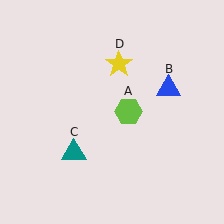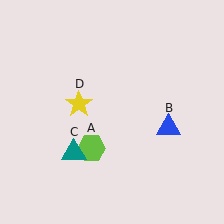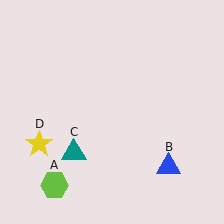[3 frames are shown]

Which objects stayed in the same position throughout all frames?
Teal triangle (object C) remained stationary.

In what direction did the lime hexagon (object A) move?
The lime hexagon (object A) moved down and to the left.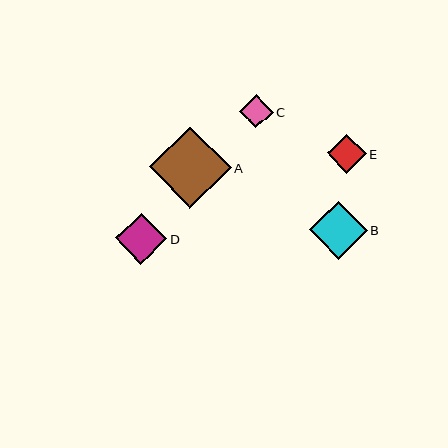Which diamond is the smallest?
Diamond C is the smallest with a size of approximately 33 pixels.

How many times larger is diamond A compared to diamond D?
Diamond A is approximately 1.6 times the size of diamond D.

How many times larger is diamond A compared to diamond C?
Diamond A is approximately 2.4 times the size of diamond C.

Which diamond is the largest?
Diamond A is the largest with a size of approximately 81 pixels.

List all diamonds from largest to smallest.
From largest to smallest: A, B, D, E, C.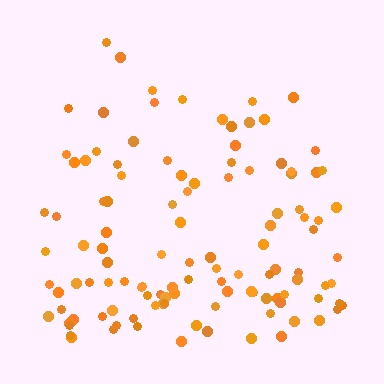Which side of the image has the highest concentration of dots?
The bottom.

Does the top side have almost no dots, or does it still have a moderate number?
Still a moderate number, just noticeably fewer than the bottom.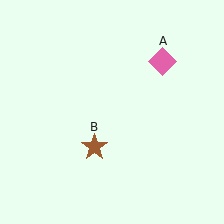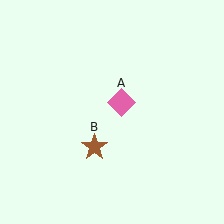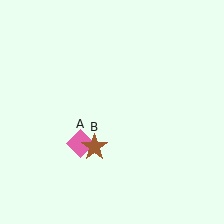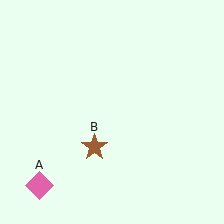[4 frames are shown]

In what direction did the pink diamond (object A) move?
The pink diamond (object A) moved down and to the left.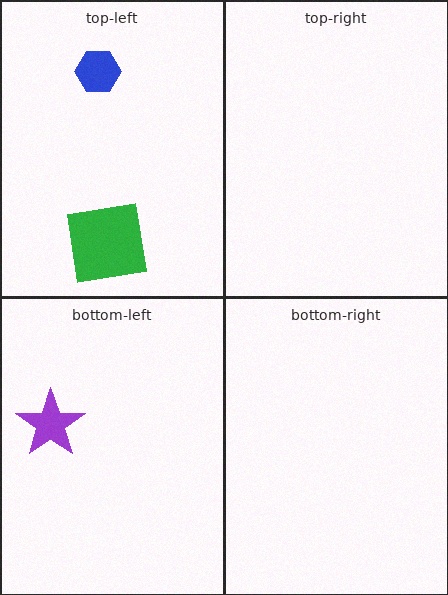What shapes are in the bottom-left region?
The purple star.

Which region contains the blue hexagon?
The top-left region.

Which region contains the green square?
The top-left region.